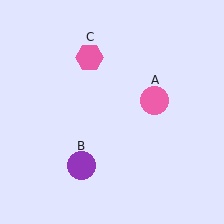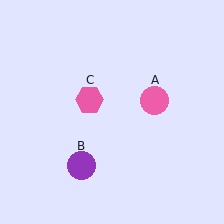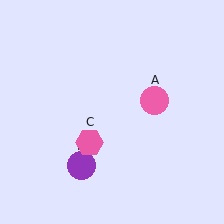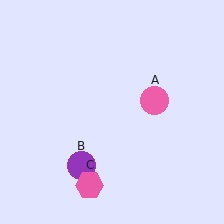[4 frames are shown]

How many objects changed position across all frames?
1 object changed position: pink hexagon (object C).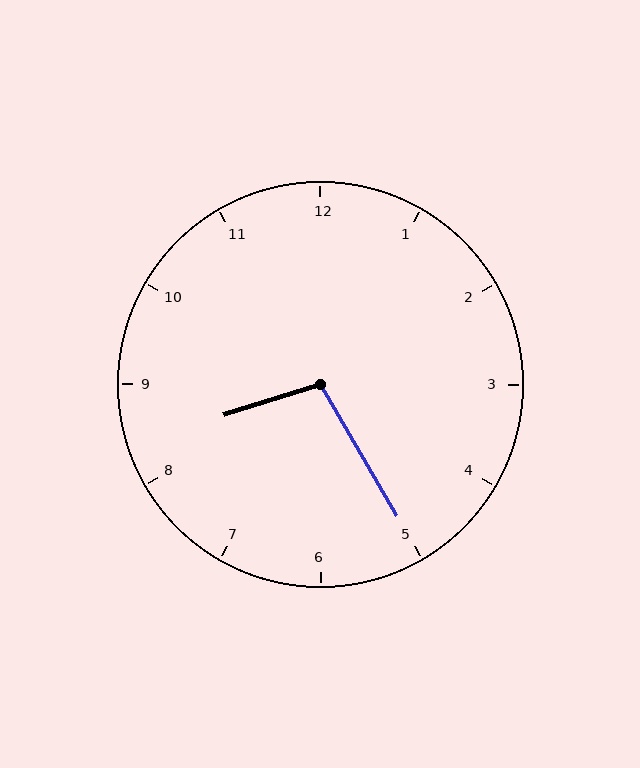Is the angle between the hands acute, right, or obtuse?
It is obtuse.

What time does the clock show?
8:25.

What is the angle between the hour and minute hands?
Approximately 102 degrees.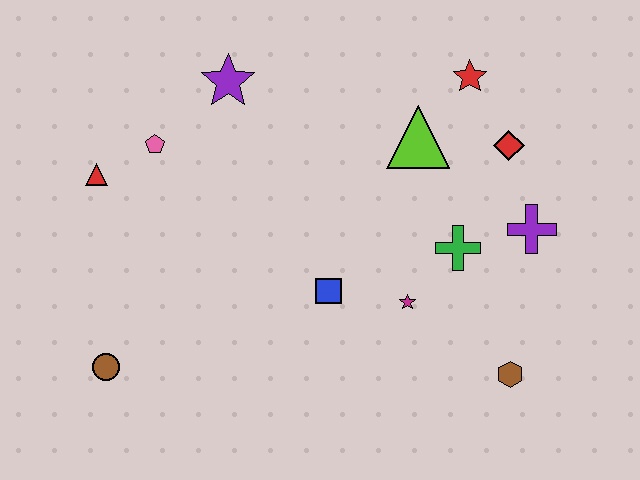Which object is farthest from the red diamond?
The brown circle is farthest from the red diamond.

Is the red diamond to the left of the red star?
No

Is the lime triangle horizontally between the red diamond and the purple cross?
No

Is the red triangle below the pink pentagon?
Yes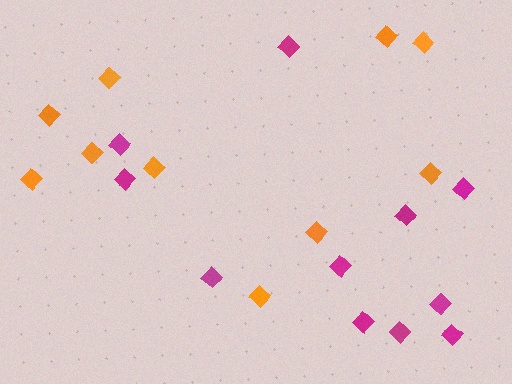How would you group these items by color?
There are 2 groups: one group of magenta diamonds (11) and one group of orange diamonds (10).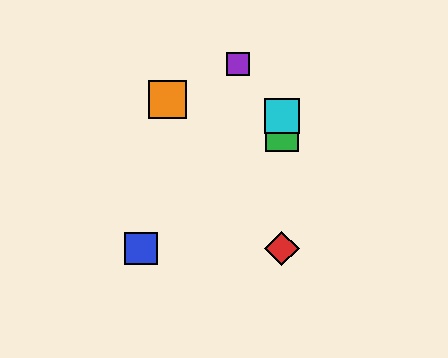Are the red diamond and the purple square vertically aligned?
No, the red diamond is at x≈282 and the purple square is at x≈238.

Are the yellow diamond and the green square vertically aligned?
Yes, both are at x≈282.